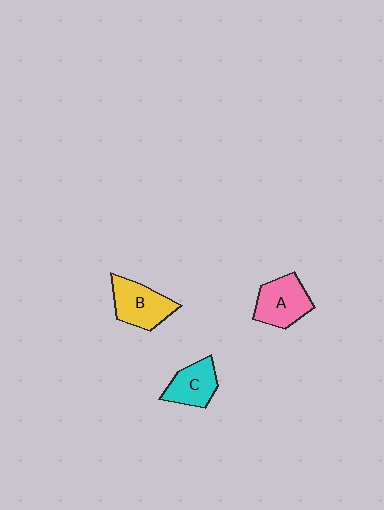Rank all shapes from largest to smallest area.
From largest to smallest: B (yellow), A (pink), C (cyan).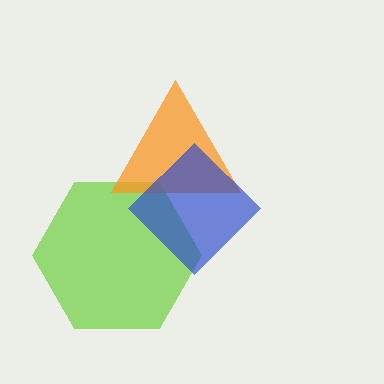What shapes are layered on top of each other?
The layered shapes are: a lime hexagon, an orange triangle, a blue diamond.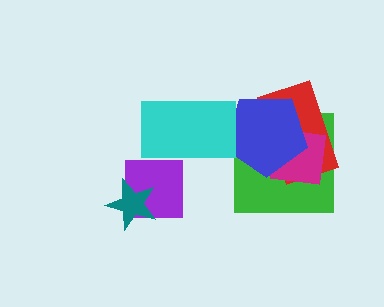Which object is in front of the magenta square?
The blue pentagon is in front of the magenta square.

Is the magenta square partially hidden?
Yes, it is partially covered by another shape.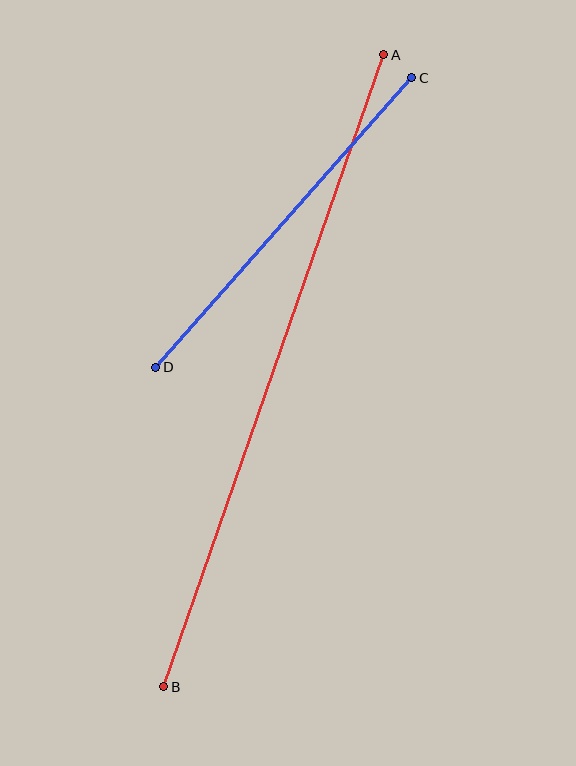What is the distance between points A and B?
The distance is approximately 669 pixels.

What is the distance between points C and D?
The distance is approximately 386 pixels.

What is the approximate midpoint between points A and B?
The midpoint is at approximately (274, 371) pixels.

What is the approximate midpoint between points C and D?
The midpoint is at approximately (284, 222) pixels.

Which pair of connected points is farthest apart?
Points A and B are farthest apart.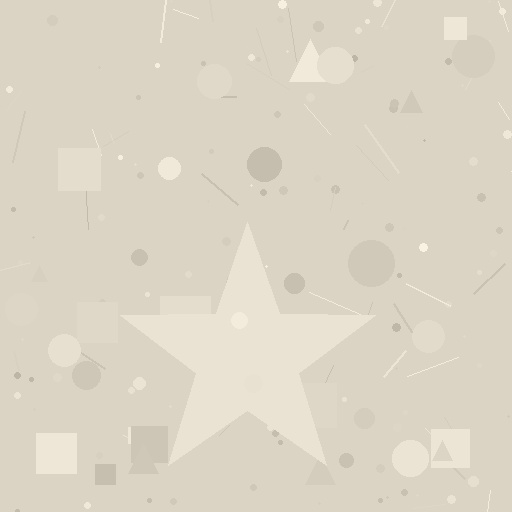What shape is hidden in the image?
A star is hidden in the image.